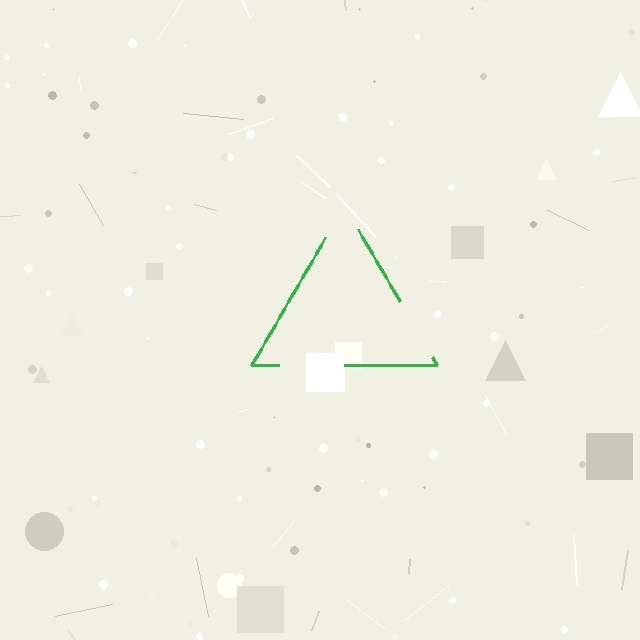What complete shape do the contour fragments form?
The contour fragments form a triangle.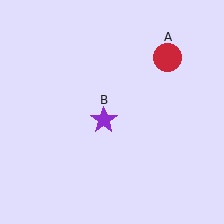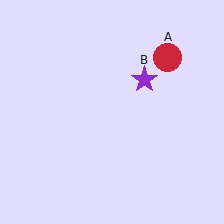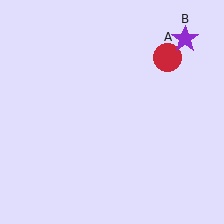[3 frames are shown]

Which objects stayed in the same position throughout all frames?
Red circle (object A) remained stationary.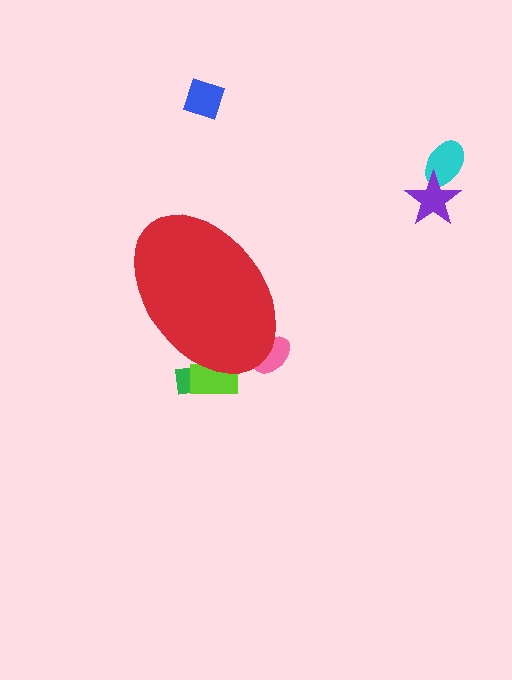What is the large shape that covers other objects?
A red ellipse.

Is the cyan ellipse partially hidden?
No, the cyan ellipse is fully visible.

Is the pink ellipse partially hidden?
Yes, the pink ellipse is partially hidden behind the red ellipse.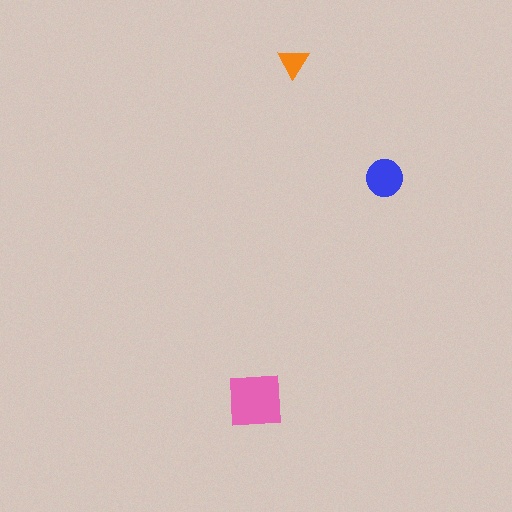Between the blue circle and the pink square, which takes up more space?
The pink square.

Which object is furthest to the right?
The blue circle is rightmost.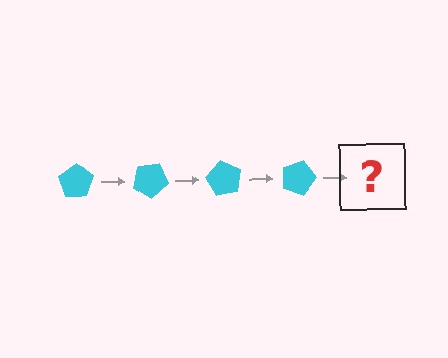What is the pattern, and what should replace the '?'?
The pattern is that the pentagon rotates 30 degrees each step. The '?' should be a cyan pentagon rotated 120 degrees.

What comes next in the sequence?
The next element should be a cyan pentagon rotated 120 degrees.